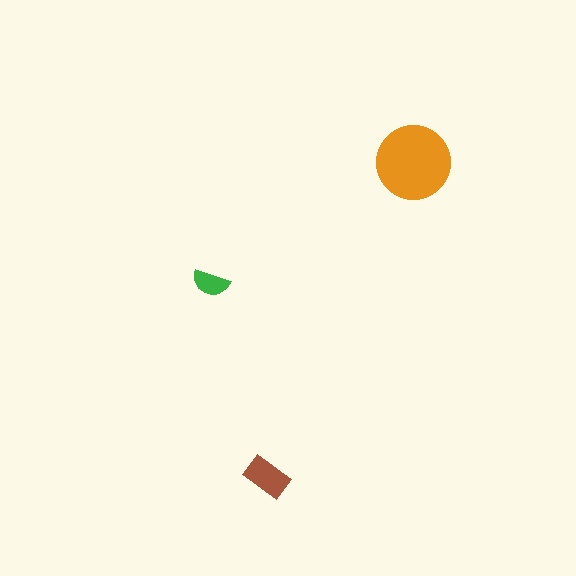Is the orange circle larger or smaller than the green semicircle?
Larger.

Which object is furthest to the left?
The green semicircle is leftmost.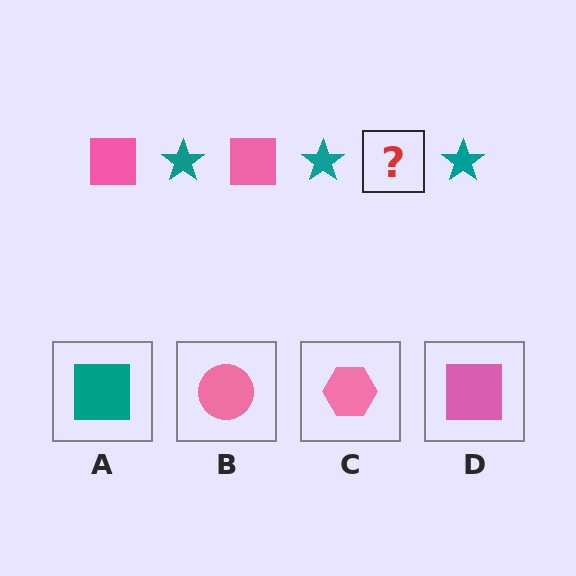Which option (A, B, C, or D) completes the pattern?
D.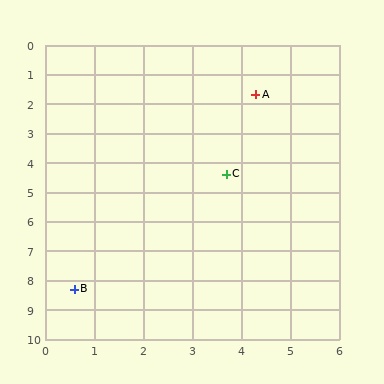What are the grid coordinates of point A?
Point A is at approximately (4.3, 1.7).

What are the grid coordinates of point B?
Point B is at approximately (0.6, 8.3).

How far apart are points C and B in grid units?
Points C and B are about 5.0 grid units apart.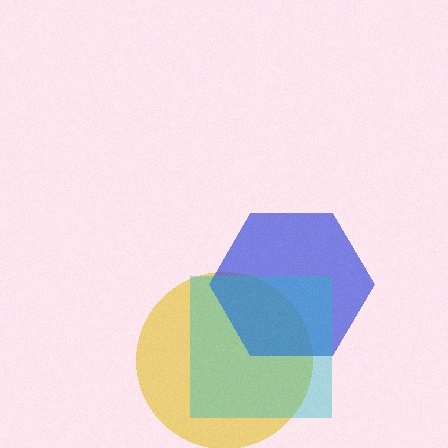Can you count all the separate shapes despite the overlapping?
Yes, there are 3 separate shapes.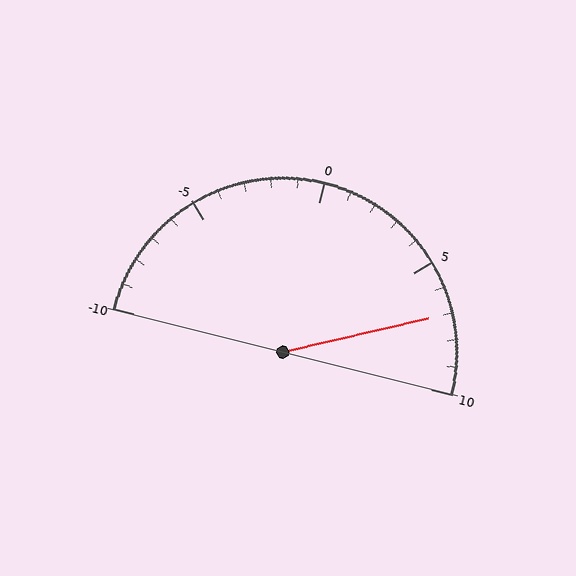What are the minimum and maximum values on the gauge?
The gauge ranges from -10 to 10.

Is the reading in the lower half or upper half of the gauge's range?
The reading is in the upper half of the range (-10 to 10).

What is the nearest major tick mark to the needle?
The nearest major tick mark is 5.